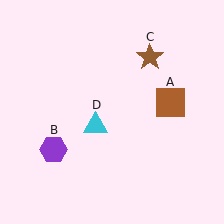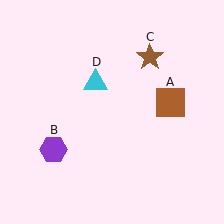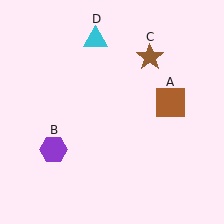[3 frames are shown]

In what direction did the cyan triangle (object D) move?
The cyan triangle (object D) moved up.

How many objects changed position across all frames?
1 object changed position: cyan triangle (object D).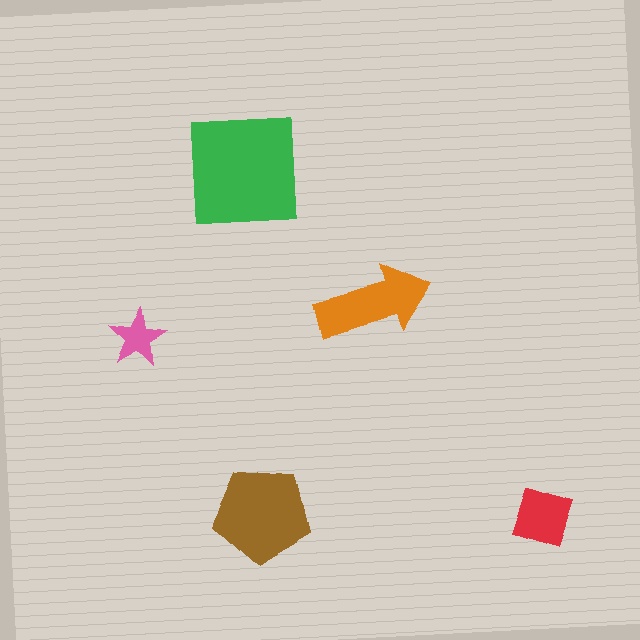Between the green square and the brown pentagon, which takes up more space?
The green square.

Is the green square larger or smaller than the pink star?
Larger.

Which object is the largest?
The green square.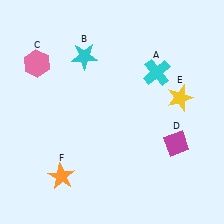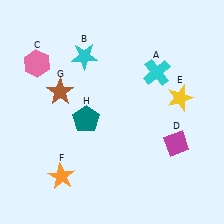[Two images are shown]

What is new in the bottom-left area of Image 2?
A teal pentagon (H) was added in the bottom-left area of Image 2.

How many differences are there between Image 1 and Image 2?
There are 2 differences between the two images.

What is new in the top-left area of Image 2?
A brown star (G) was added in the top-left area of Image 2.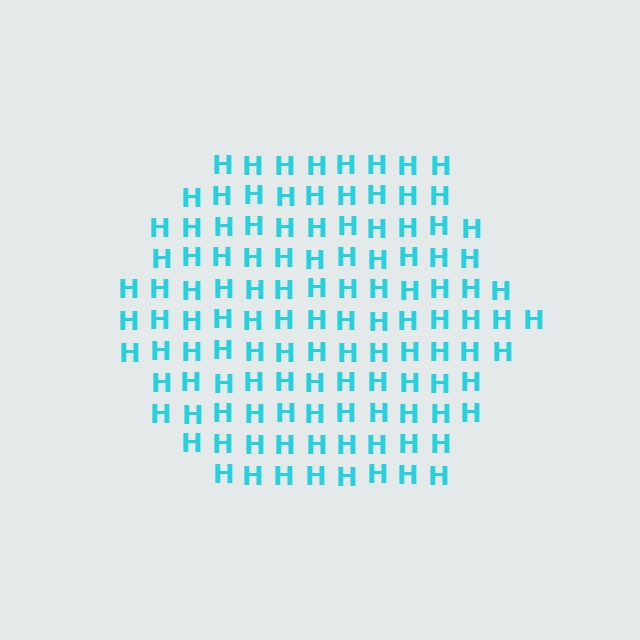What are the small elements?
The small elements are letter H's.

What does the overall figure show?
The overall figure shows a hexagon.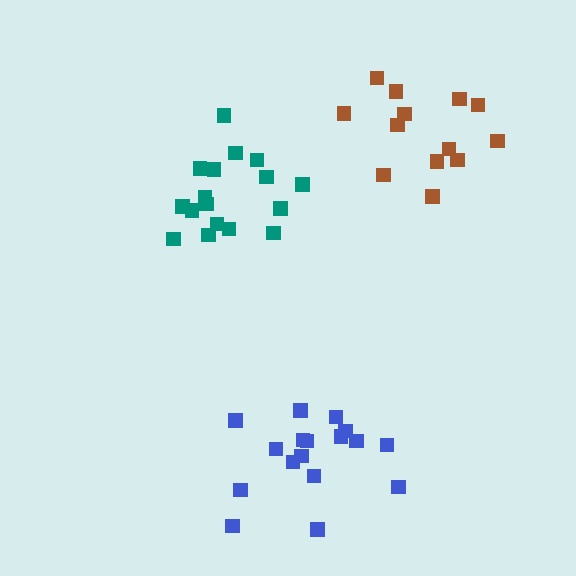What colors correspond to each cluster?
The clusters are colored: blue, brown, teal.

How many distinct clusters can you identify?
There are 3 distinct clusters.